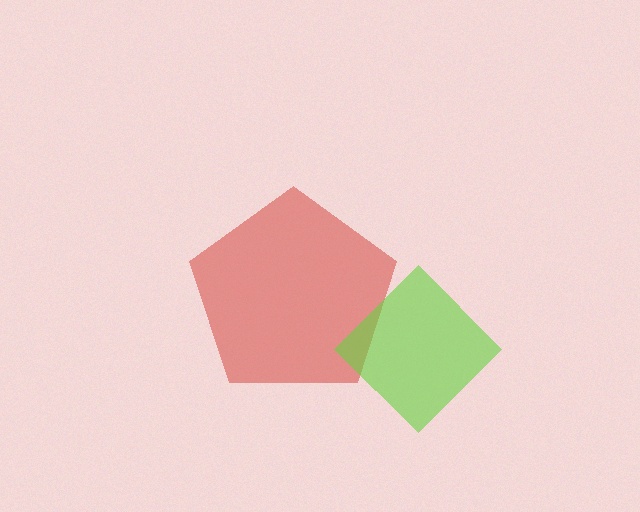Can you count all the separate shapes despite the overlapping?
Yes, there are 2 separate shapes.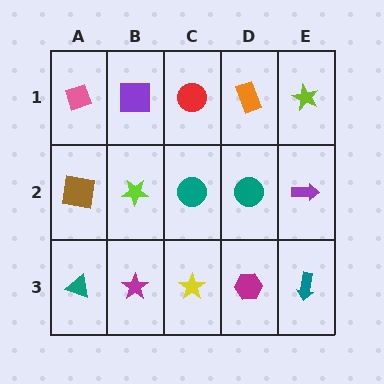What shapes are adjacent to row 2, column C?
A red circle (row 1, column C), a yellow star (row 3, column C), a lime star (row 2, column B), a teal circle (row 2, column D).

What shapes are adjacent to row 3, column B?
A lime star (row 2, column B), a teal triangle (row 3, column A), a yellow star (row 3, column C).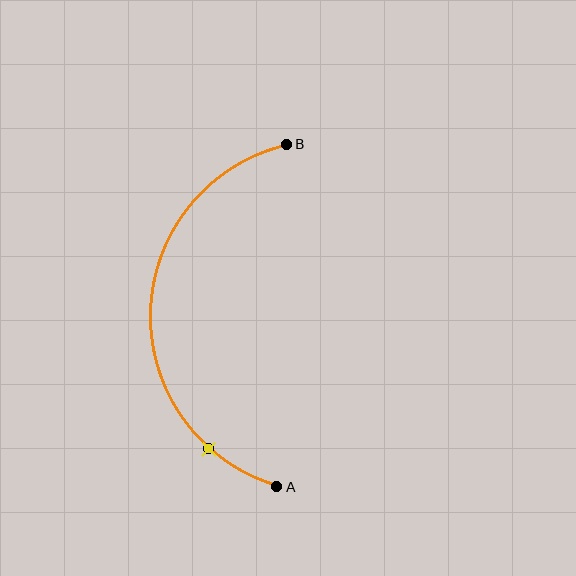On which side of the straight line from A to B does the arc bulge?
The arc bulges to the left of the straight line connecting A and B.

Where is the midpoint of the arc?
The arc midpoint is the point on the curve farthest from the straight line joining A and B. It sits to the left of that line.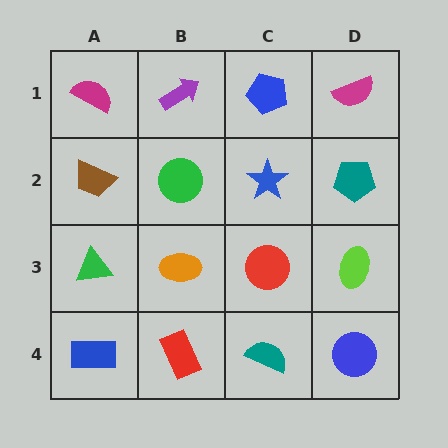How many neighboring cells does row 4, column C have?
3.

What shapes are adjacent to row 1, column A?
A brown trapezoid (row 2, column A), a purple arrow (row 1, column B).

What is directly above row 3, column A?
A brown trapezoid.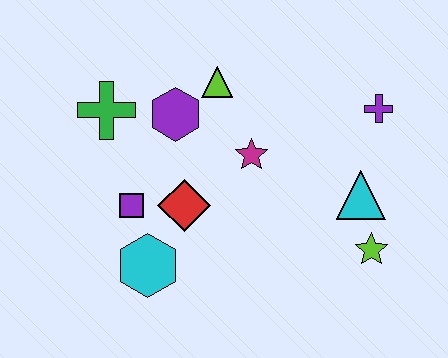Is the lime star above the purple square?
No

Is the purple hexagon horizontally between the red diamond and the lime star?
No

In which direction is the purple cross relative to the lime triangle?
The purple cross is to the right of the lime triangle.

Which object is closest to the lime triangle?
The purple hexagon is closest to the lime triangle.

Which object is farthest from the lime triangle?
The lime star is farthest from the lime triangle.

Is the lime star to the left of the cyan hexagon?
No